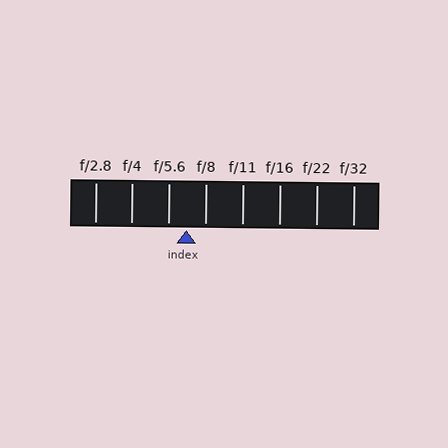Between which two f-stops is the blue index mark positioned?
The index mark is between f/5.6 and f/8.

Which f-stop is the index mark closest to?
The index mark is closest to f/5.6.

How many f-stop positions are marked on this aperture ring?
There are 8 f-stop positions marked.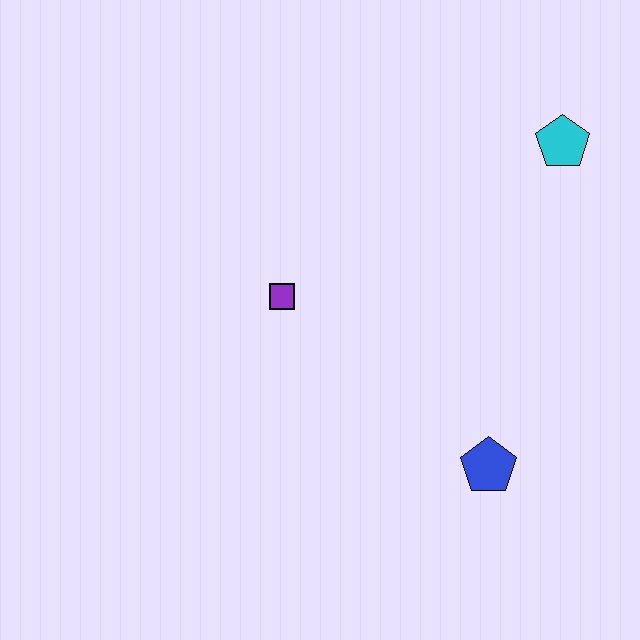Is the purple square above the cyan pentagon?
No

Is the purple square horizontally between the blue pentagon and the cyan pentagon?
No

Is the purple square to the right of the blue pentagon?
No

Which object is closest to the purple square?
The blue pentagon is closest to the purple square.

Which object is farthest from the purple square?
The cyan pentagon is farthest from the purple square.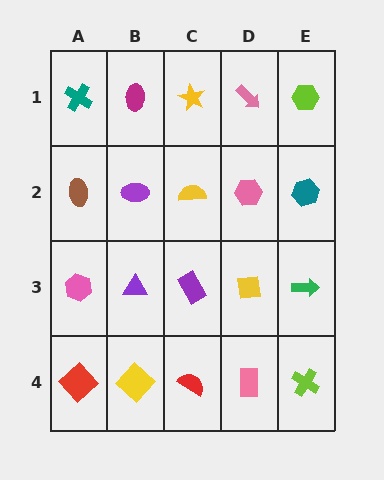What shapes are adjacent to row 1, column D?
A pink hexagon (row 2, column D), a yellow star (row 1, column C), a lime hexagon (row 1, column E).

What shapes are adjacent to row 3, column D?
A pink hexagon (row 2, column D), a pink rectangle (row 4, column D), a purple rectangle (row 3, column C), a green arrow (row 3, column E).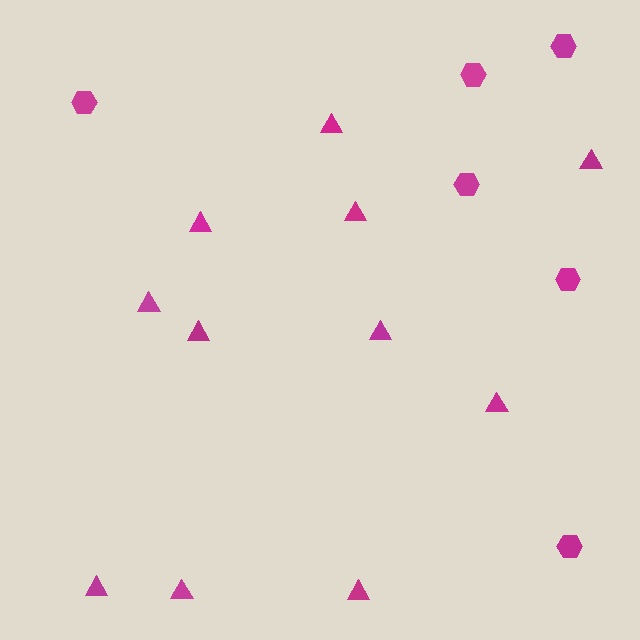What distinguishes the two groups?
There are 2 groups: one group of hexagons (6) and one group of triangles (11).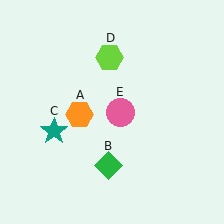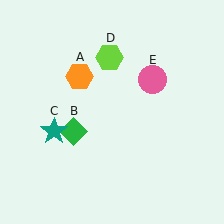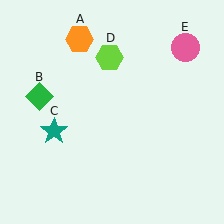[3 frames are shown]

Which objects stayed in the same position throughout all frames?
Teal star (object C) and lime hexagon (object D) remained stationary.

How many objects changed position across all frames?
3 objects changed position: orange hexagon (object A), green diamond (object B), pink circle (object E).